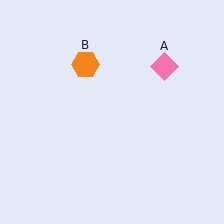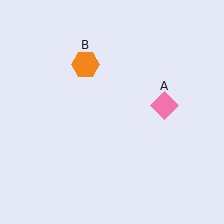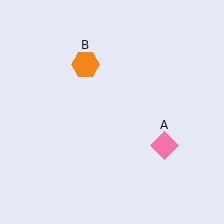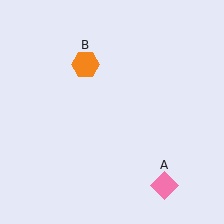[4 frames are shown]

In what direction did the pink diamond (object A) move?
The pink diamond (object A) moved down.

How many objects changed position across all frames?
1 object changed position: pink diamond (object A).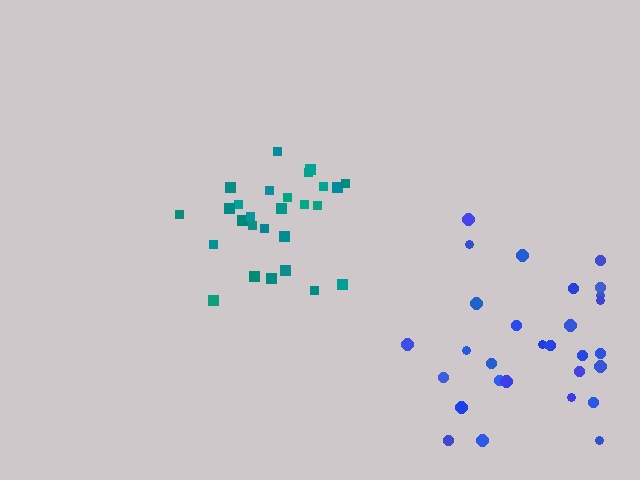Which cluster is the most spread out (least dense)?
Blue.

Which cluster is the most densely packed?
Teal.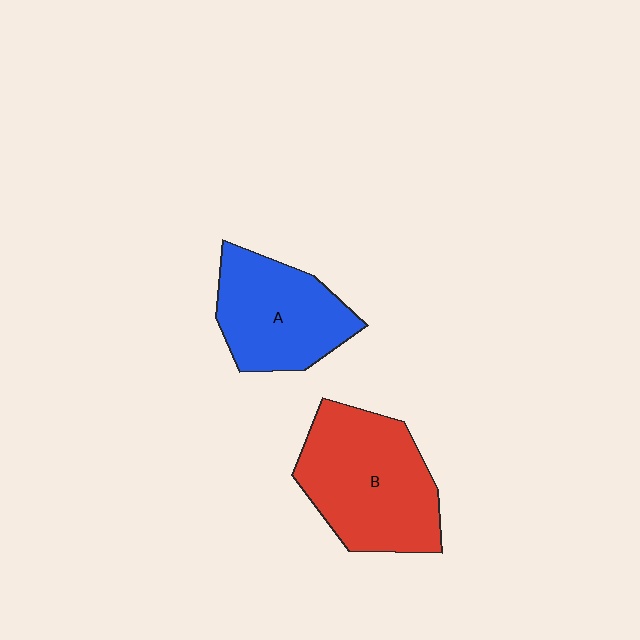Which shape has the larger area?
Shape B (red).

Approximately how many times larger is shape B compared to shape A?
Approximately 1.3 times.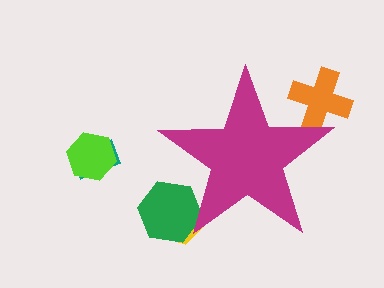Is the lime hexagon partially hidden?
No, the lime hexagon is fully visible.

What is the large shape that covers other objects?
A magenta star.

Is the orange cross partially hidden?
Yes, the orange cross is partially hidden behind the magenta star.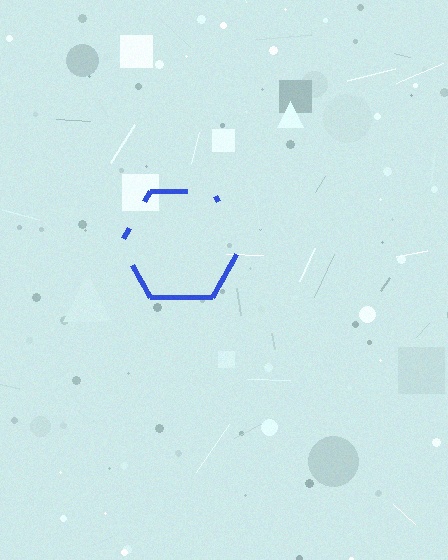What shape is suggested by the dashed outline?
The dashed outline suggests a hexagon.